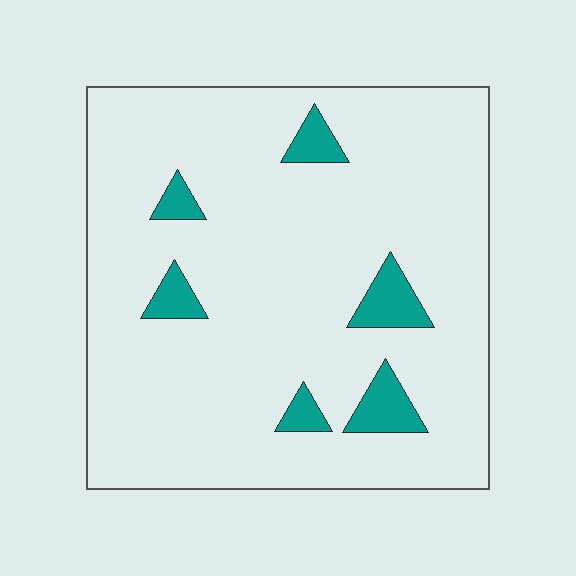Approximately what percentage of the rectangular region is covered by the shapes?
Approximately 10%.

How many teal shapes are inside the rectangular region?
6.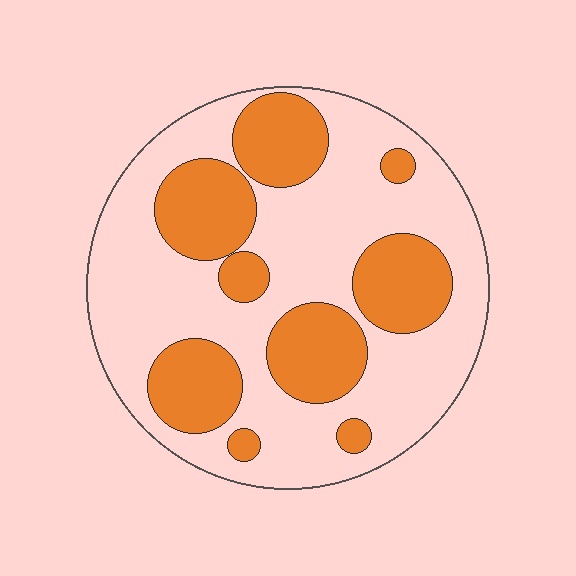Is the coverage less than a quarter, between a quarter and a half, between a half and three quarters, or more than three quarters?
Between a quarter and a half.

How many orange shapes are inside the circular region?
9.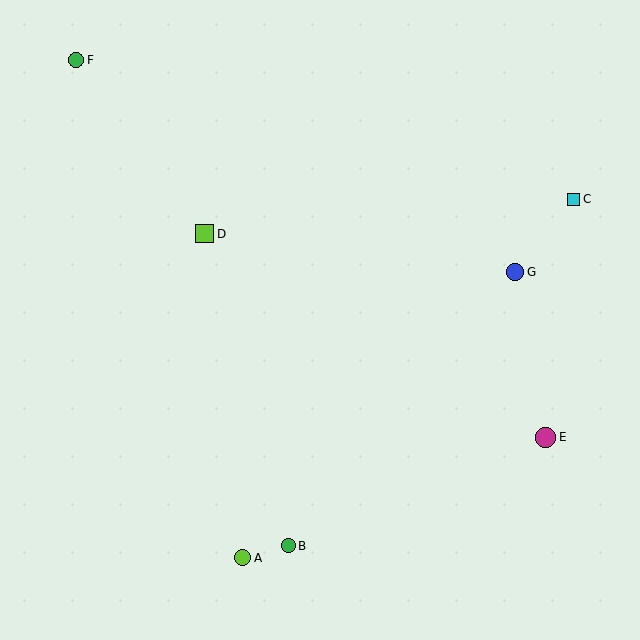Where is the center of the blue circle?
The center of the blue circle is at (515, 272).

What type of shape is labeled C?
Shape C is a cyan square.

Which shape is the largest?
The magenta circle (labeled E) is the largest.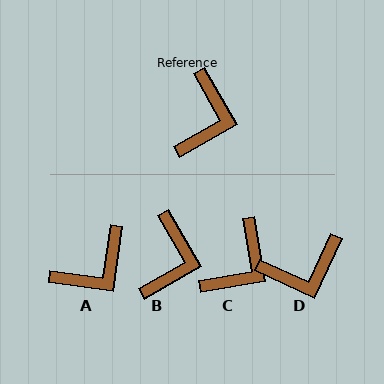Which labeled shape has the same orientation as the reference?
B.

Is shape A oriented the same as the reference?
No, it is off by about 38 degrees.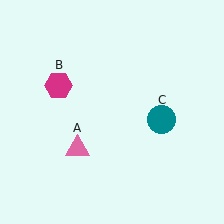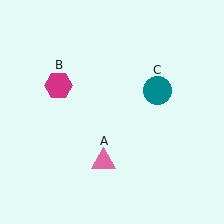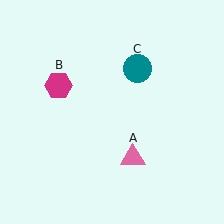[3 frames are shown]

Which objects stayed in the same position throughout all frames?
Magenta hexagon (object B) remained stationary.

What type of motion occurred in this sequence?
The pink triangle (object A), teal circle (object C) rotated counterclockwise around the center of the scene.